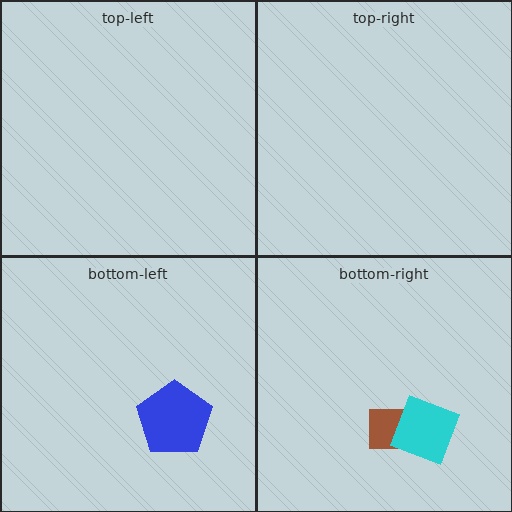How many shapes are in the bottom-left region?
1.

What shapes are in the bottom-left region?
The blue pentagon.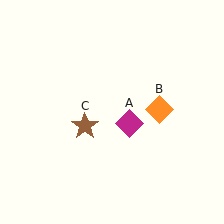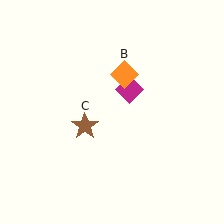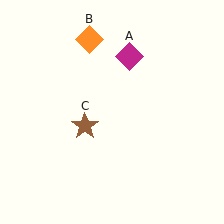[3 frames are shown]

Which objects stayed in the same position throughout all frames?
Brown star (object C) remained stationary.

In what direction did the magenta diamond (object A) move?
The magenta diamond (object A) moved up.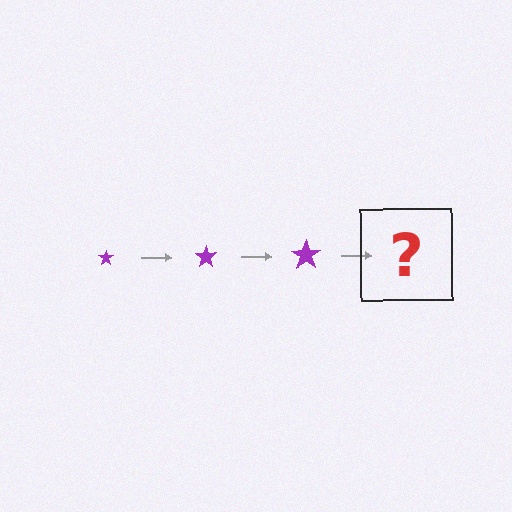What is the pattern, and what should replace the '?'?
The pattern is that the star gets progressively larger each step. The '?' should be a purple star, larger than the previous one.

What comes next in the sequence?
The next element should be a purple star, larger than the previous one.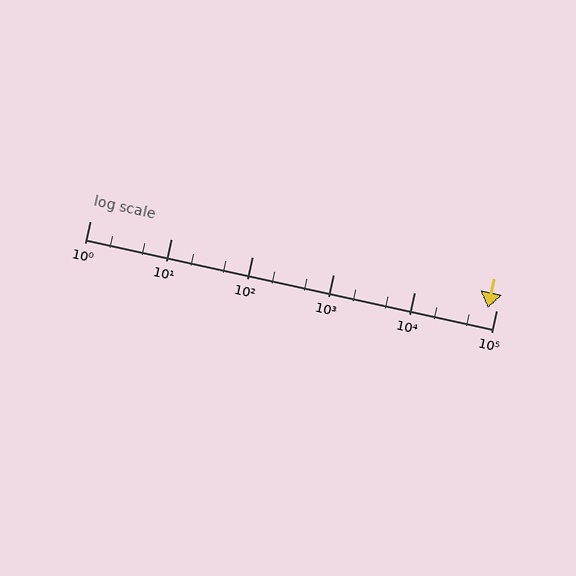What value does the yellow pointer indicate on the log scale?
The pointer indicates approximately 78000.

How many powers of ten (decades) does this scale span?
The scale spans 5 decades, from 1 to 100000.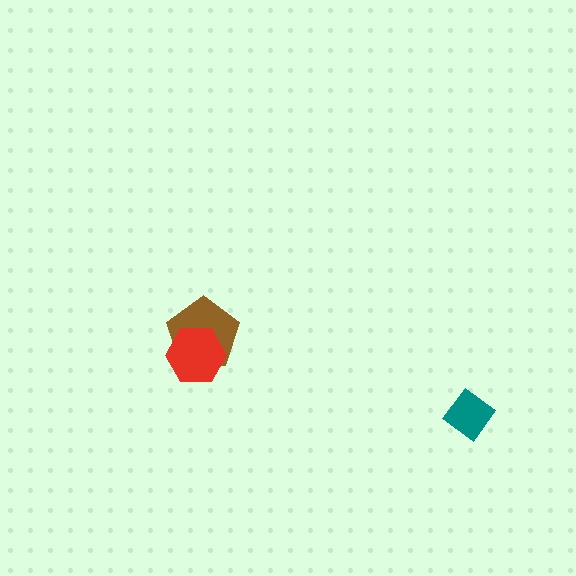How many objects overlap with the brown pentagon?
1 object overlaps with the brown pentagon.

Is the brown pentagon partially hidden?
Yes, it is partially covered by another shape.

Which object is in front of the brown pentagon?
The red hexagon is in front of the brown pentagon.